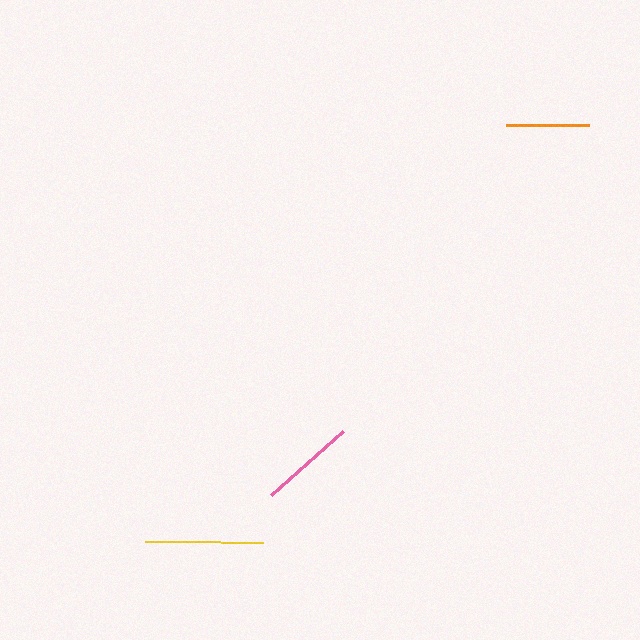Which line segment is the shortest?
The orange line is the shortest at approximately 83 pixels.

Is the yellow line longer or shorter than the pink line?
The yellow line is longer than the pink line.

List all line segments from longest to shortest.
From longest to shortest: yellow, pink, orange.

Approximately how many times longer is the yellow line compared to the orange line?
The yellow line is approximately 1.4 times the length of the orange line.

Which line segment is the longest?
The yellow line is the longest at approximately 118 pixels.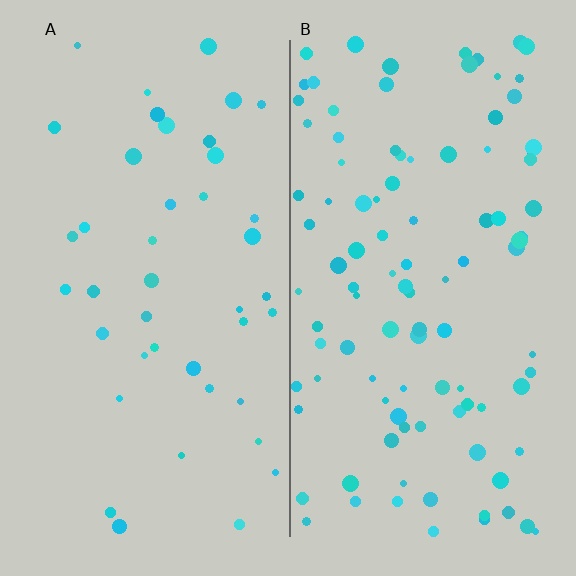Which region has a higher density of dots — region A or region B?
B (the right).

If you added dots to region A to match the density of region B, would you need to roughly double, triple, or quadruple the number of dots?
Approximately double.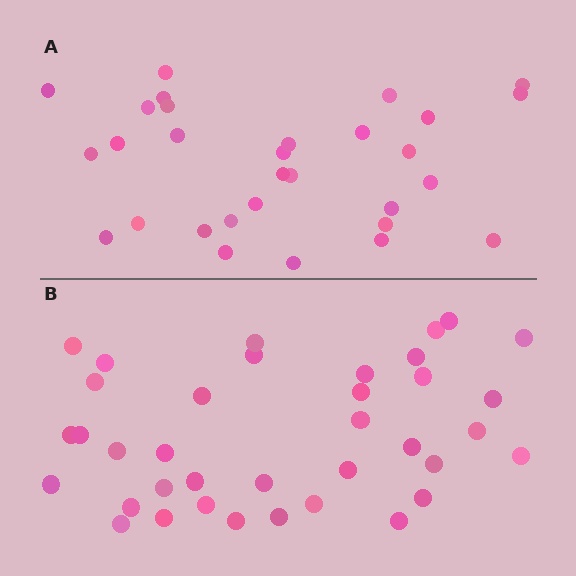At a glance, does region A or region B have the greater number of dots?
Region B (the bottom region) has more dots.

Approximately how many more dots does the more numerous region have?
Region B has roughly 8 or so more dots than region A.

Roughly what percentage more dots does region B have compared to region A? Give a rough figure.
About 25% more.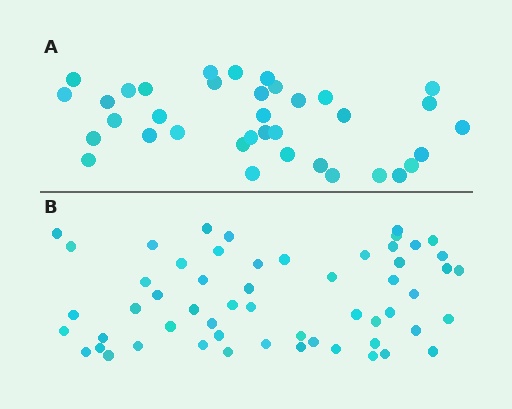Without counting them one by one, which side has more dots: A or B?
Region B (the bottom region) has more dots.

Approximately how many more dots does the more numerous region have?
Region B has approximately 20 more dots than region A.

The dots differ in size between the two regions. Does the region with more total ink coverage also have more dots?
No. Region A has more total ink coverage because its dots are larger, but region B actually contains more individual dots. Total area can be misleading — the number of items is what matters here.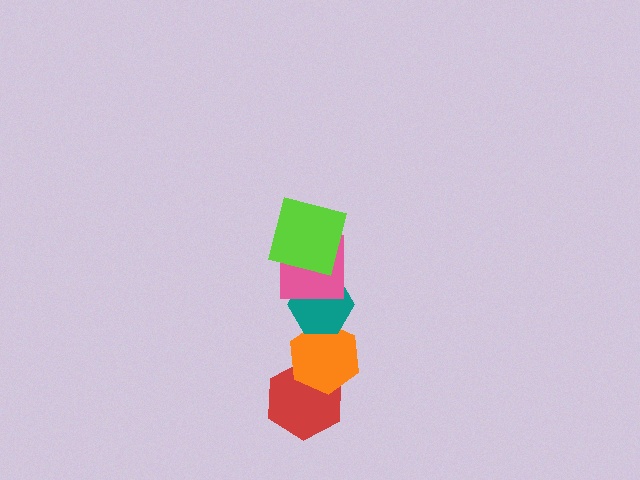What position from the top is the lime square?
The lime square is 1st from the top.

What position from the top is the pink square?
The pink square is 2nd from the top.